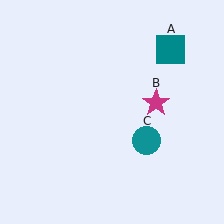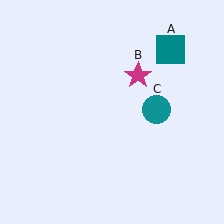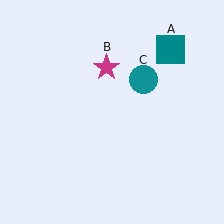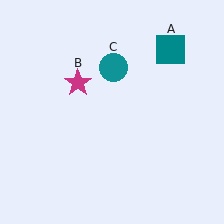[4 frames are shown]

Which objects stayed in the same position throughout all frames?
Teal square (object A) remained stationary.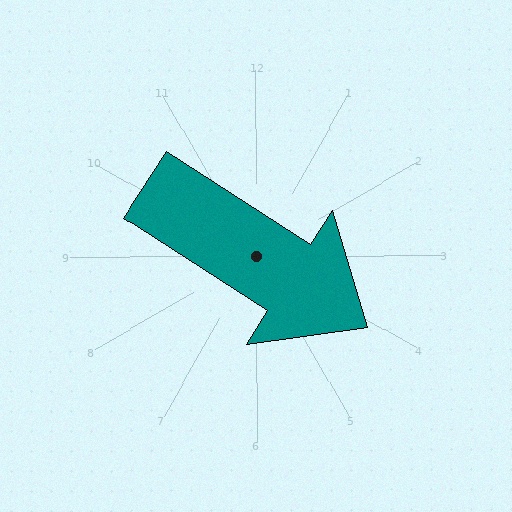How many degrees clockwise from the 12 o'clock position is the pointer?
Approximately 123 degrees.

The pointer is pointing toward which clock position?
Roughly 4 o'clock.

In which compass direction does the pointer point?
Southeast.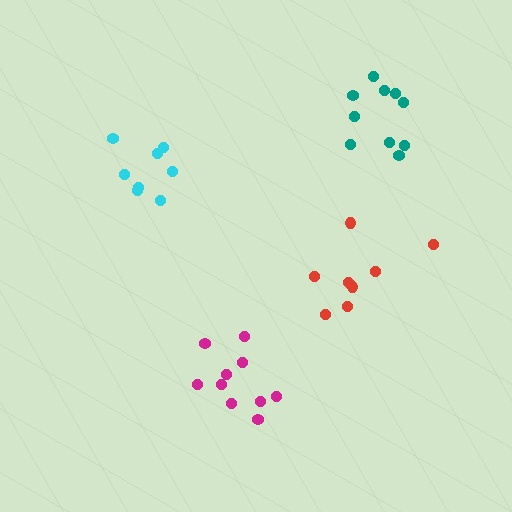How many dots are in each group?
Group 1: 8 dots, Group 2: 10 dots, Group 3: 10 dots, Group 4: 8 dots (36 total).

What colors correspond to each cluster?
The clusters are colored: cyan, teal, magenta, red.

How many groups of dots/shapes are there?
There are 4 groups.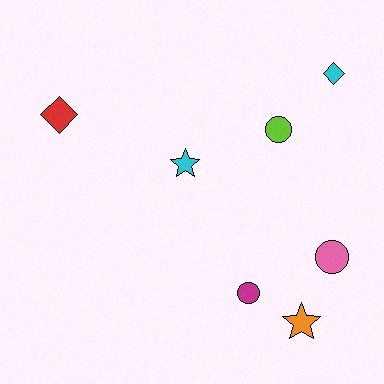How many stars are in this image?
There are 2 stars.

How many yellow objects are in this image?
There are no yellow objects.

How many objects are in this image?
There are 7 objects.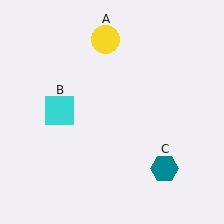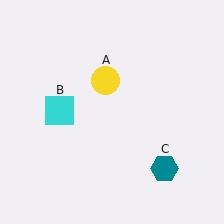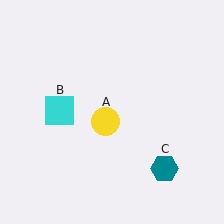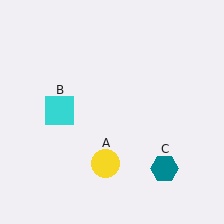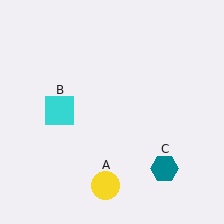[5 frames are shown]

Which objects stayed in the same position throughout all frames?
Cyan square (object B) and teal hexagon (object C) remained stationary.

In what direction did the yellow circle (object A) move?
The yellow circle (object A) moved down.